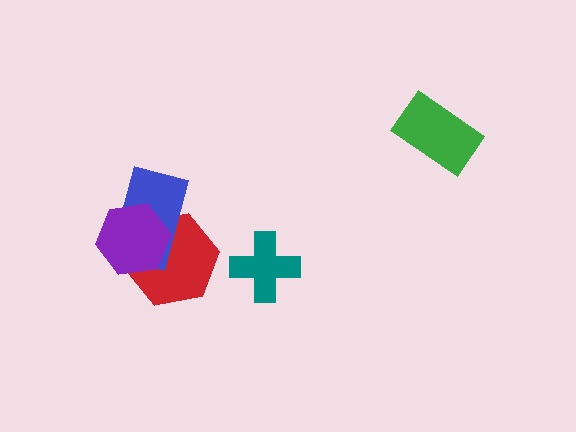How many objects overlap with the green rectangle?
0 objects overlap with the green rectangle.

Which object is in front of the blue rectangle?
The purple hexagon is in front of the blue rectangle.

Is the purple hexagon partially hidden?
No, no other shape covers it.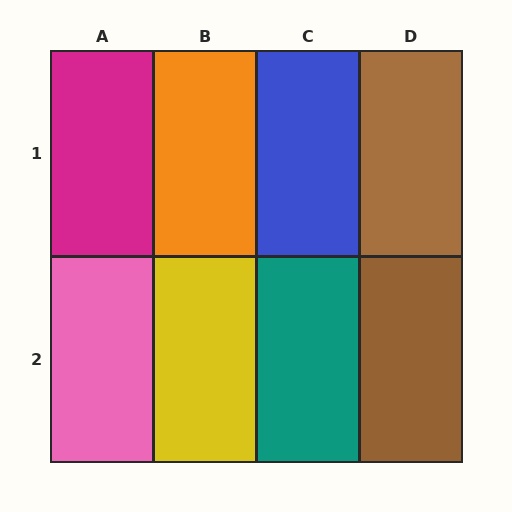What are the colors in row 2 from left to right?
Pink, yellow, teal, brown.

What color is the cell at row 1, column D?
Brown.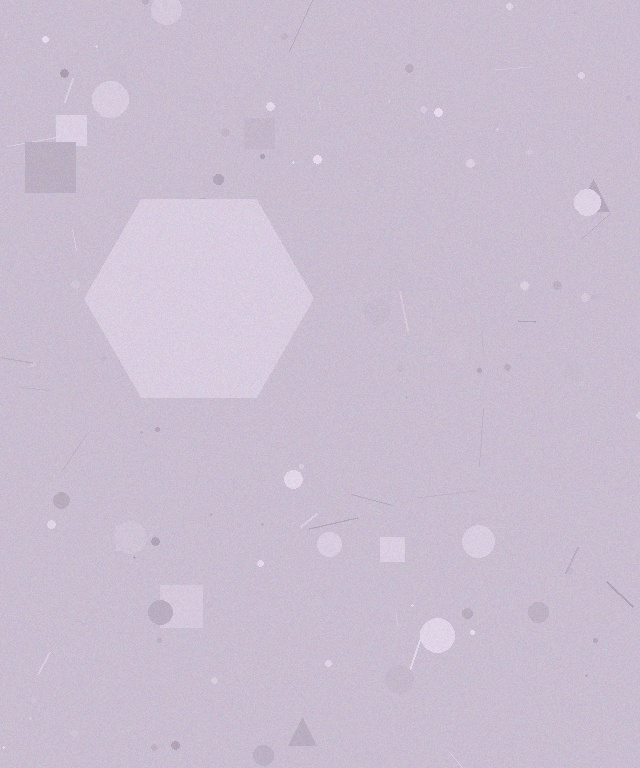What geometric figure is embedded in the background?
A hexagon is embedded in the background.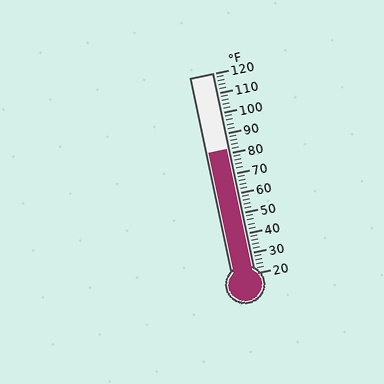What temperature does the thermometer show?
The thermometer shows approximately 82°F.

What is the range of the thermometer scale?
The thermometer scale ranges from 20°F to 120°F.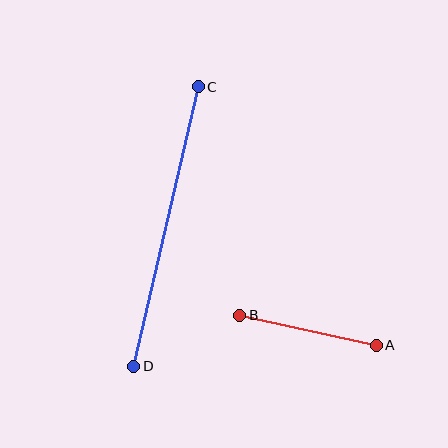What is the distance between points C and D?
The distance is approximately 286 pixels.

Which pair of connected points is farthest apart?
Points C and D are farthest apart.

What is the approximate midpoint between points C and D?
The midpoint is at approximately (166, 226) pixels.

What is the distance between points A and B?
The distance is approximately 139 pixels.